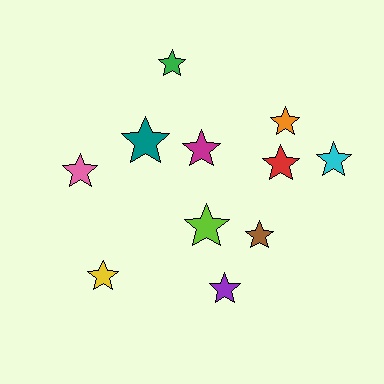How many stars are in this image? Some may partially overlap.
There are 11 stars.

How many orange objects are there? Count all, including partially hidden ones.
There is 1 orange object.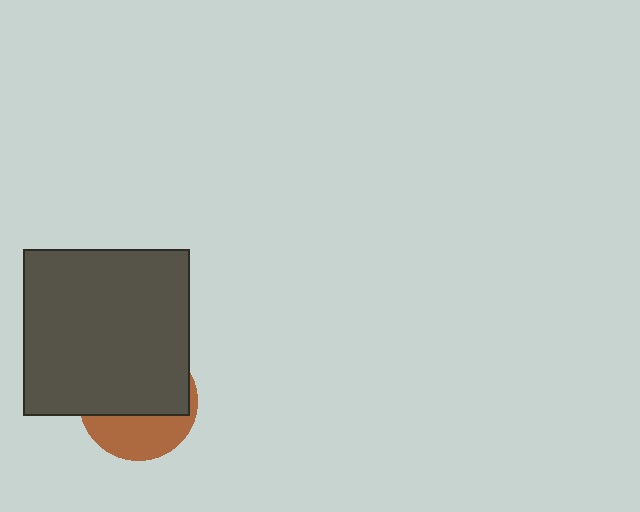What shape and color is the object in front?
The object in front is a dark gray square.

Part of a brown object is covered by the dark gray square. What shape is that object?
It is a circle.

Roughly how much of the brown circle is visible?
A small part of it is visible (roughly 38%).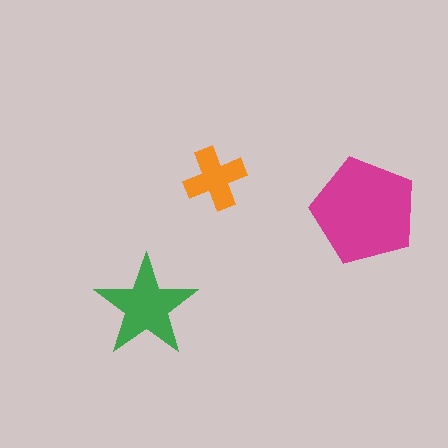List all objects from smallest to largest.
The orange cross, the green star, the magenta pentagon.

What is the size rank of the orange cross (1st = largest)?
3rd.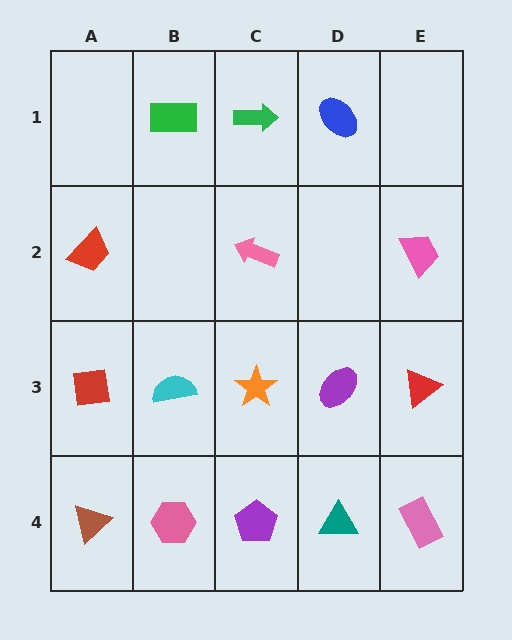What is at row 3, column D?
A purple ellipse.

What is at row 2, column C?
A pink arrow.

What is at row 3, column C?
An orange star.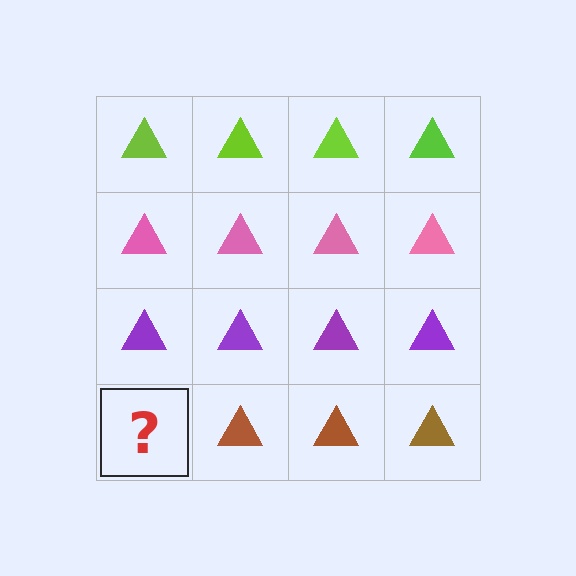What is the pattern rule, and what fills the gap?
The rule is that each row has a consistent color. The gap should be filled with a brown triangle.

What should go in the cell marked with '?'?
The missing cell should contain a brown triangle.